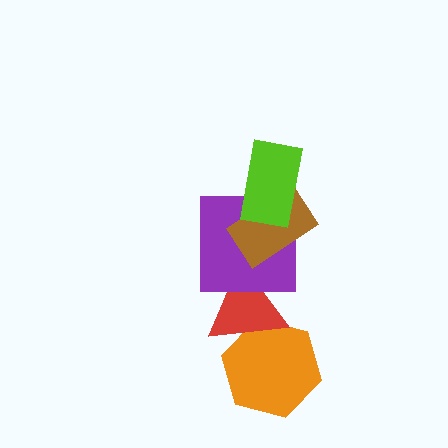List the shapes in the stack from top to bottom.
From top to bottom: the lime rectangle, the brown rectangle, the purple square, the red triangle, the orange hexagon.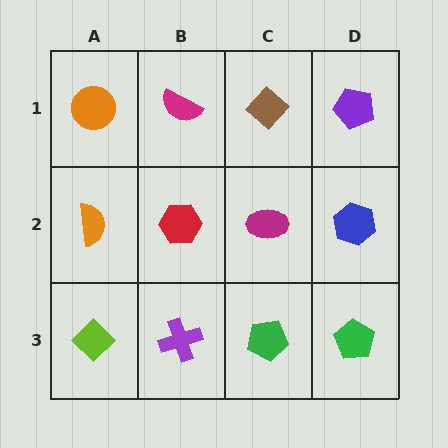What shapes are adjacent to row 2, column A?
An orange circle (row 1, column A), a lime diamond (row 3, column A), a red hexagon (row 2, column B).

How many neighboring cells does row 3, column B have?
3.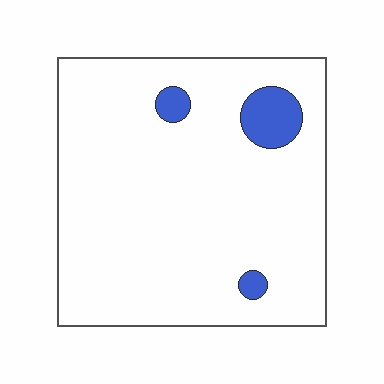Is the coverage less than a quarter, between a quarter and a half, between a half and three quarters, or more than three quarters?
Less than a quarter.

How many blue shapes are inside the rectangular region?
3.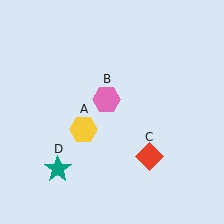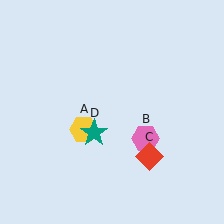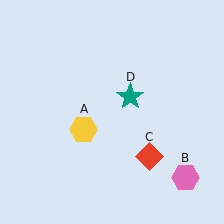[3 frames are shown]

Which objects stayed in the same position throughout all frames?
Yellow hexagon (object A) and red diamond (object C) remained stationary.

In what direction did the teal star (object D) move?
The teal star (object D) moved up and to the right.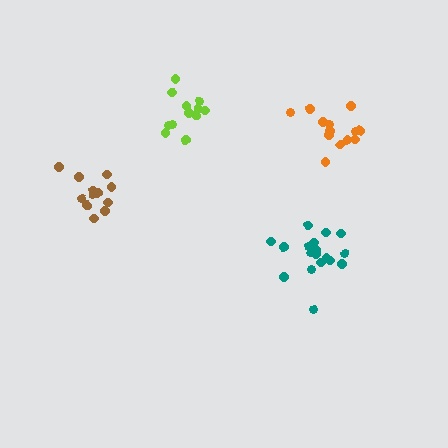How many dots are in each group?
Group 1: 18 dots, Group 2: 13 dots, Group 3: 12 dots, Group 4: 12 dots (55 total).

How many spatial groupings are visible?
There are 4 spatial groupings.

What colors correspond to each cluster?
The clusters are colored: teal, orange, brown, lime.